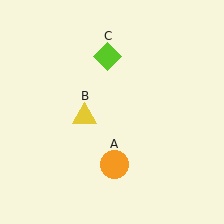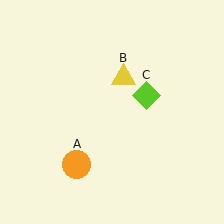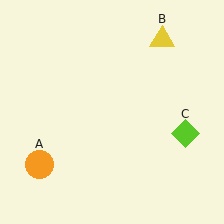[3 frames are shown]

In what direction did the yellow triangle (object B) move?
The yellow triangle (object B) moved up and to the right.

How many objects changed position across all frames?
3 objects changed position: orange circle (object A), yellow triangle (object B), lime diamond (object C).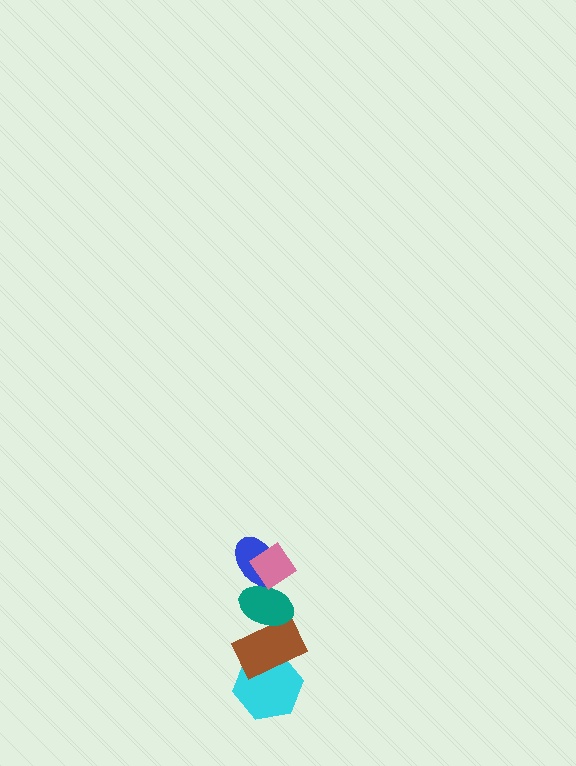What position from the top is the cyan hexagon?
The cyan hexagon is 5th from the top.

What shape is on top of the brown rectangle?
The teal ellipse is on top of the brown rectangle.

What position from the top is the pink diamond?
The pink diamond is 1st from the top.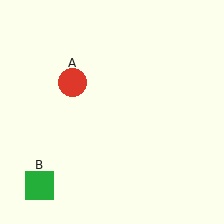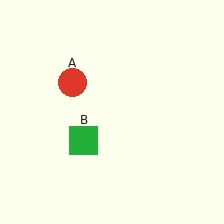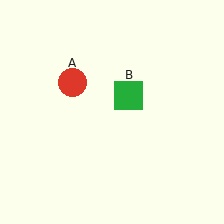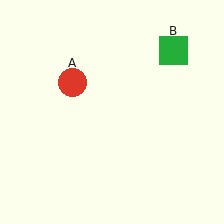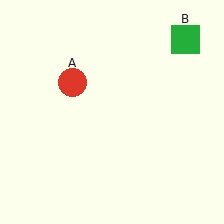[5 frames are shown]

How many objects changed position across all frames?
1 object changed position: green square (object B).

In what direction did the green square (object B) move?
The green square (object B) moved up and to the right.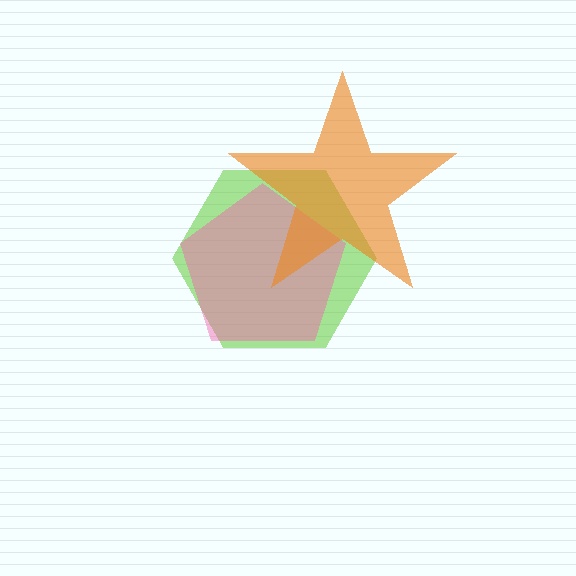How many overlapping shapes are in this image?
There are 3 overlapping shapes in the image.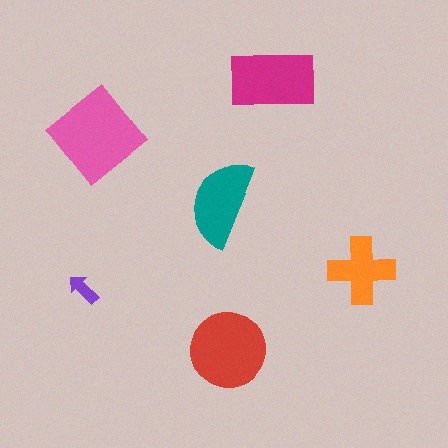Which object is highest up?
The magenta rectangle is topmost.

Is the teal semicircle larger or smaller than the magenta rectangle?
Smaller.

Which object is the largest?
The pink diamond.